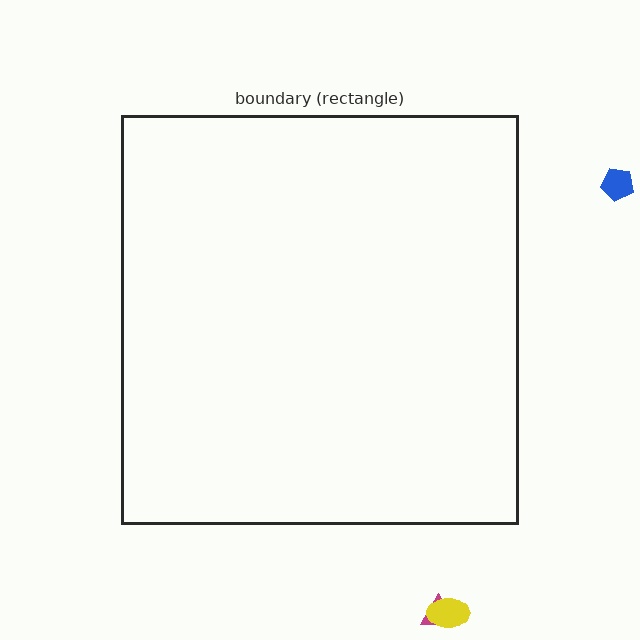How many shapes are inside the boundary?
0 inside, 3 outside.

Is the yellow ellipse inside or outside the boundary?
Outside.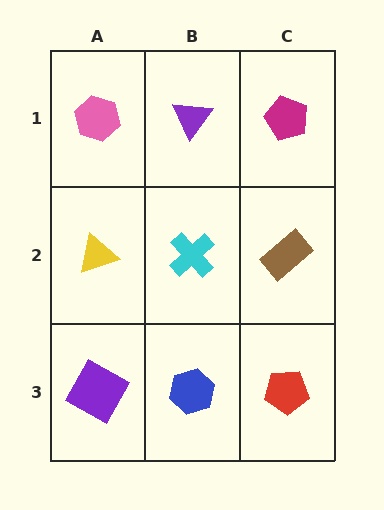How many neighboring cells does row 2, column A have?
3.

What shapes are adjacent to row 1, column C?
A brown rectangle (row 2, column C), a purple triangle (row 1, column B).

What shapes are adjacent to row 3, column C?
A brown rectangle (row 2, column C), a blue hexagon (row 3, column B).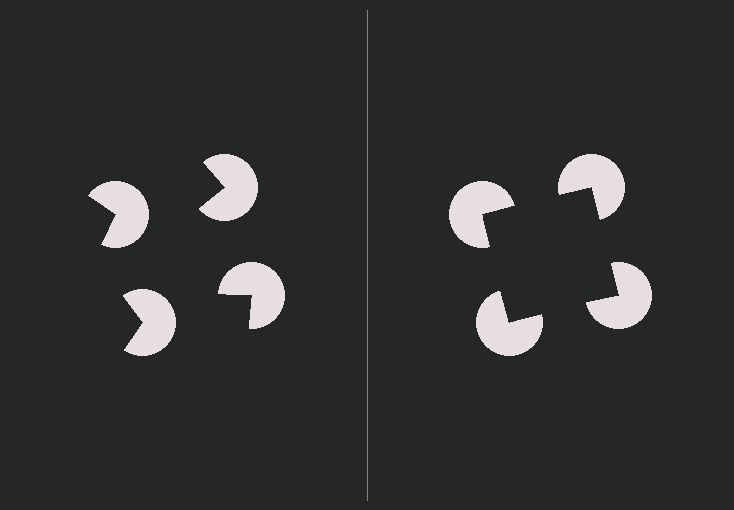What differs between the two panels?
The pac-man discs are positioned identically on both sides; only the wedge orientations differ. On the right they align to a square; on the left they are misaligned.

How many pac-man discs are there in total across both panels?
8 — 4 on each side.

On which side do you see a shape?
An illusory square appears on the right side. On the left side the wedge cuts are rotated, so no coherent shape forms.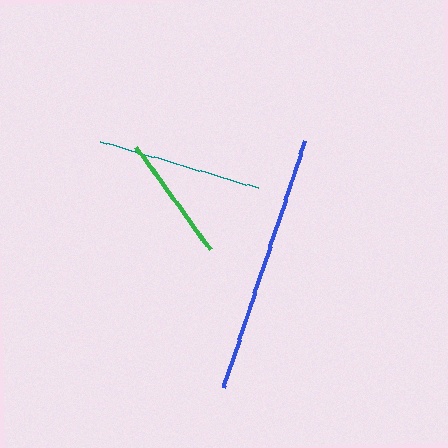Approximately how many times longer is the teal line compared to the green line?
The teal line is approximately 1.3 times the length of the green line.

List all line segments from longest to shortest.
From longest to shortest: blue, teal, green.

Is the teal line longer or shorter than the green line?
The teal line is longer than the green line.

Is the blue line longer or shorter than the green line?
The blue line is longer than the green line.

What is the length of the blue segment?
The blue segment is approximately 260 pixels long.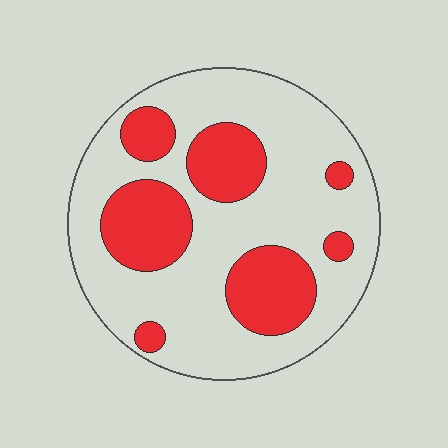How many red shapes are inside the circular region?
7.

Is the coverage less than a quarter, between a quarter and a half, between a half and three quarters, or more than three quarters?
Between a quarter and a half.